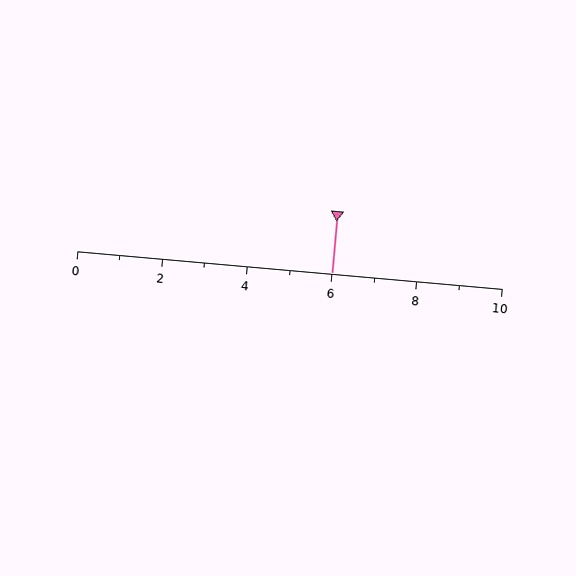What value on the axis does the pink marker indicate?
The marker indicates approximately 6.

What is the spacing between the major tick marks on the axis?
The major ticks are spaced 2 apart.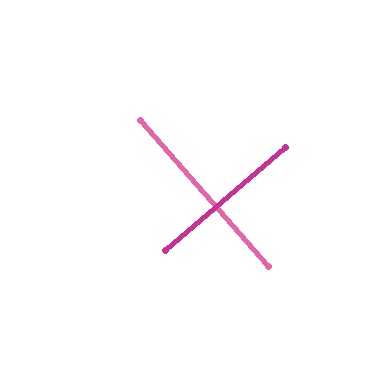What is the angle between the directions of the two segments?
Approximately 90 degrees.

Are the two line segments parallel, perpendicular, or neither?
Perpendicular — they meet at approximately 90°.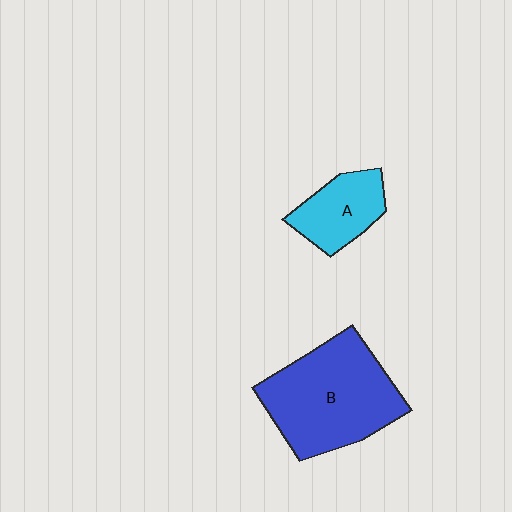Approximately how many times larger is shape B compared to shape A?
Approximately 2.2 times.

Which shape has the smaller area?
Shape A (cyan).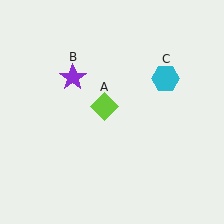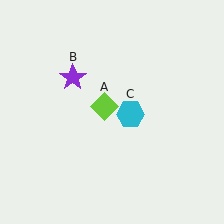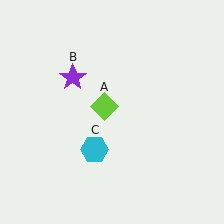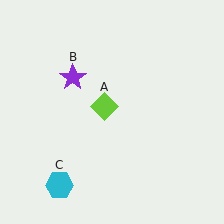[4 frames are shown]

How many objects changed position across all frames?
1 object changed position: cyan hexagon (object C).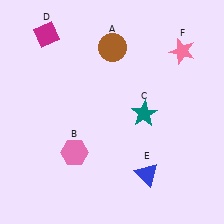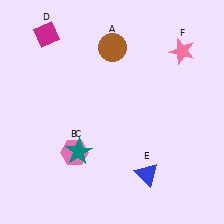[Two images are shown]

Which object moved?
The teal star (C) moved left.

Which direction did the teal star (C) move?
The teal star (C) moved left.